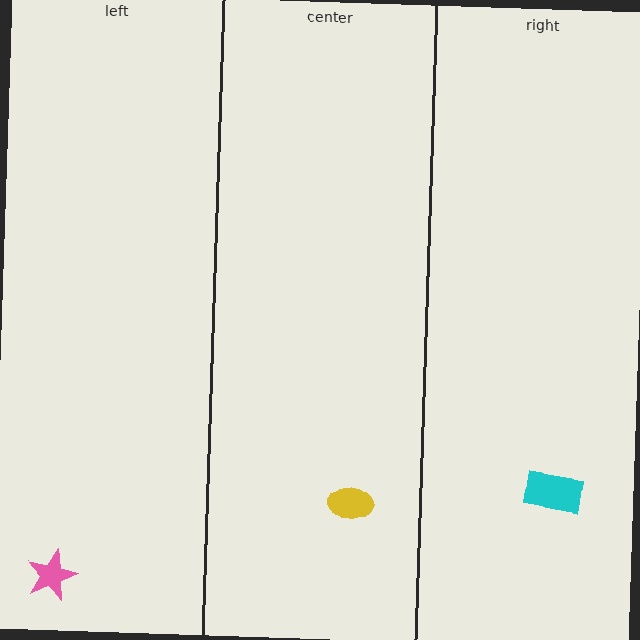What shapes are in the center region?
The yellow ellipse.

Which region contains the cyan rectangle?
The right region.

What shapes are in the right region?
The cyan rectangle.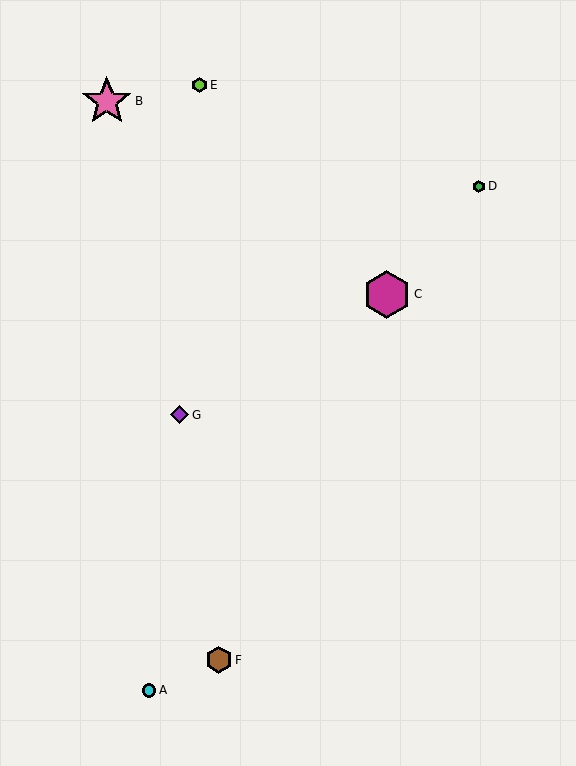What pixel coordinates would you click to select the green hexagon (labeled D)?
Click at (479, 186) to select the green hexagon D.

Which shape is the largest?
The pink star (labeled B) is the largest.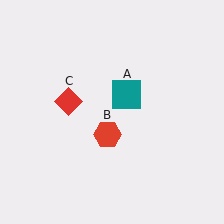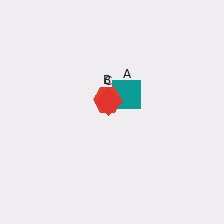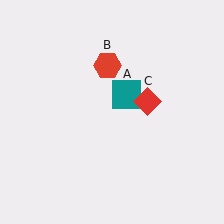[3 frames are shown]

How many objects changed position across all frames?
2 objects changed position: red hexagon (object B), red diamond (object C).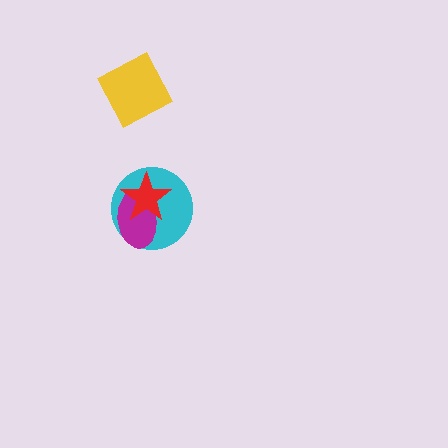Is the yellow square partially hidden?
No, no other shape covers it.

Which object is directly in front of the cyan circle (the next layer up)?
The magenta ellipse is directly in front of the cyan circle.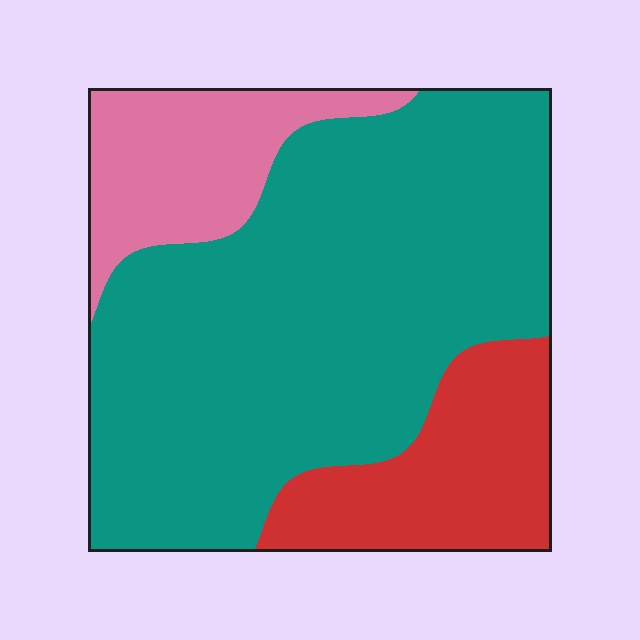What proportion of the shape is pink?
Pink covers 16% of the shape.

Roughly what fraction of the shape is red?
Red covers roughly 20% of the shape.